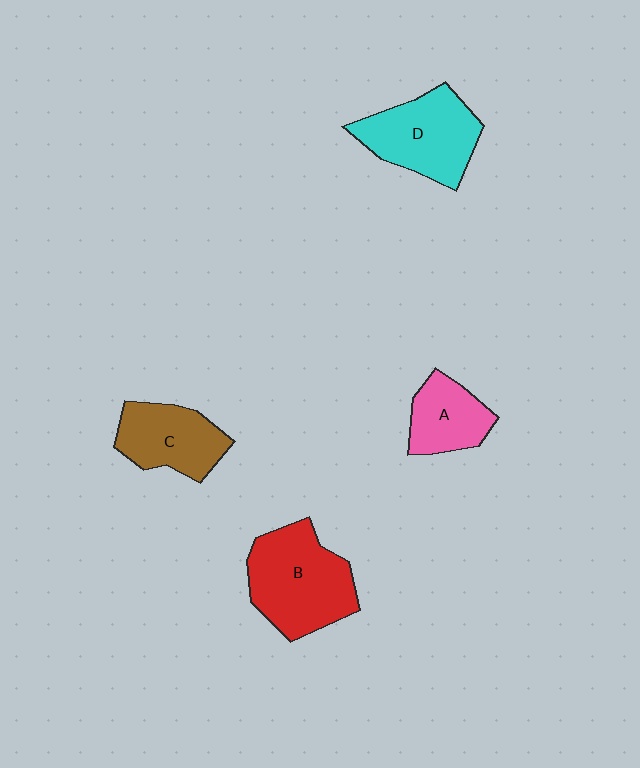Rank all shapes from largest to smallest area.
From largest to smallest: B (red), D (cyan), C (brown), A (pink).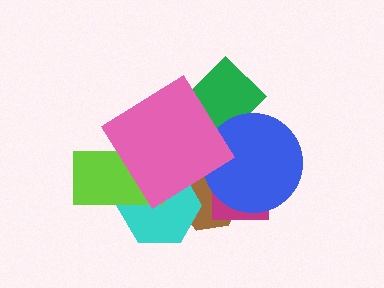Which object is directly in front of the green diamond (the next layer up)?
The blue circle is directly in front of the green diamond.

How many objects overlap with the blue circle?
4 objects overlap with the blue circle.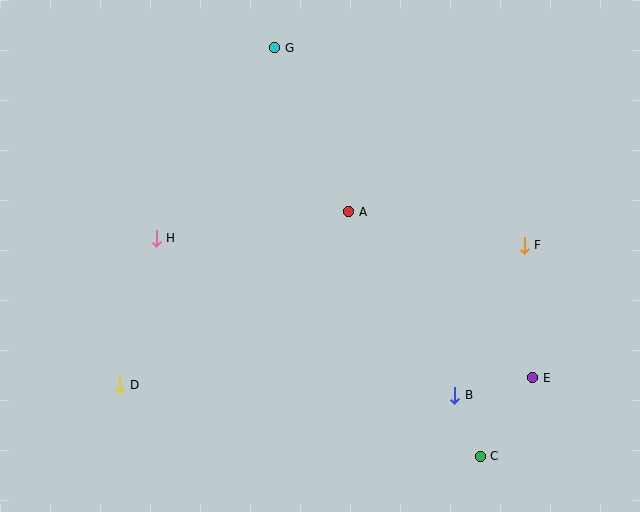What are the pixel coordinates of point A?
Point A is at (349, 212).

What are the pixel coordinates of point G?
Point G is at (275, 48).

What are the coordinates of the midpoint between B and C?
The midpoint between B and C is at (468, 426).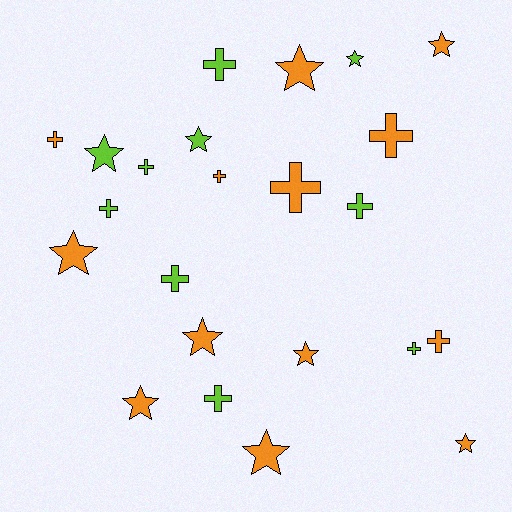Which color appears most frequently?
Orange, with 13 objects.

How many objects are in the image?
There are 23 objects.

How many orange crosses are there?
There are 5 orange crosses.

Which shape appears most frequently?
Cross, with 12 objects.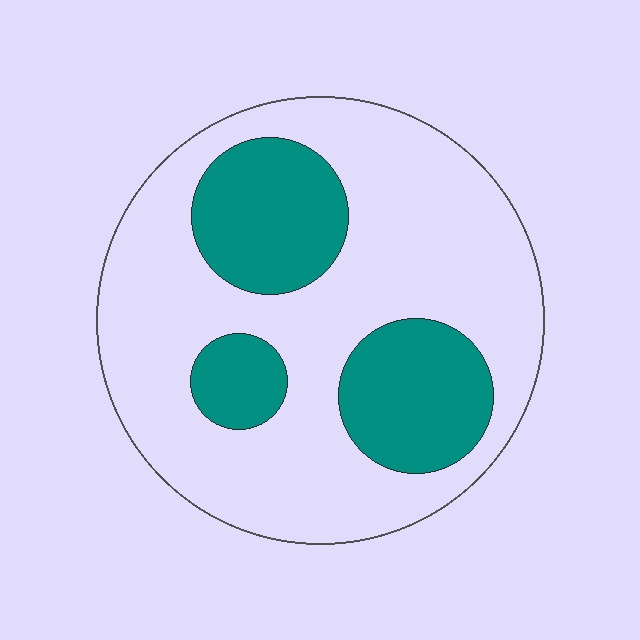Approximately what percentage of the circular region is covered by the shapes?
Approximately 30%.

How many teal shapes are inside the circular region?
3.